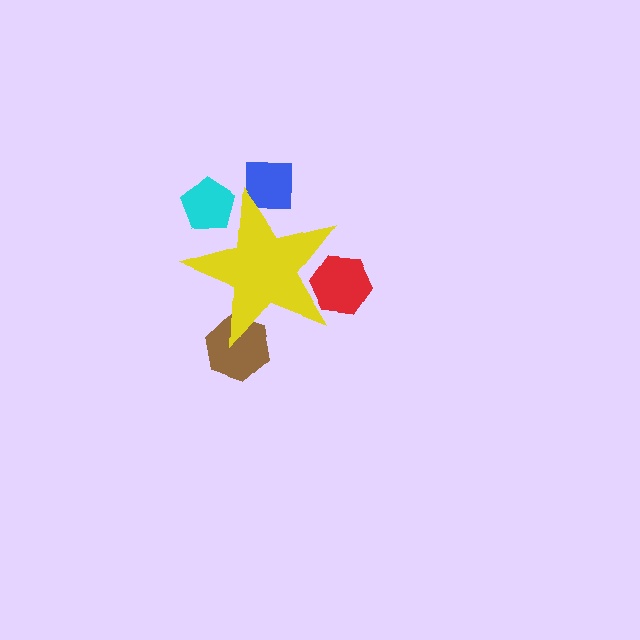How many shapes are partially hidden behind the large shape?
4 shapes are partially hidden.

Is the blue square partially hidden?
Yes, the blue square is partially hidden behind the yellow star.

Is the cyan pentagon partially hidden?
Yes, the cyan pentagon is partially hidden behind the yellow star.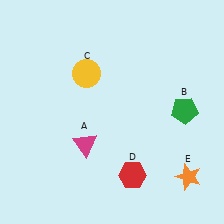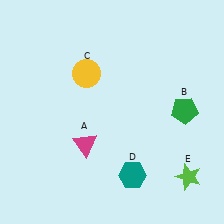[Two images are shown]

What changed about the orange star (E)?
In Image 1, E is orange. In Image 2, it changed to lime.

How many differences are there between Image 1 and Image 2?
There are 2 differences between the two images.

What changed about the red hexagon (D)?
In Image 1, D is red. In Image 2, it changed to teal.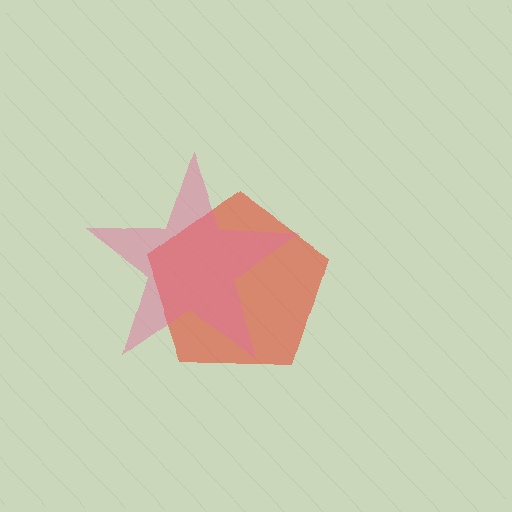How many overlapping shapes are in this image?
There are 2 overlapping shapes in the image.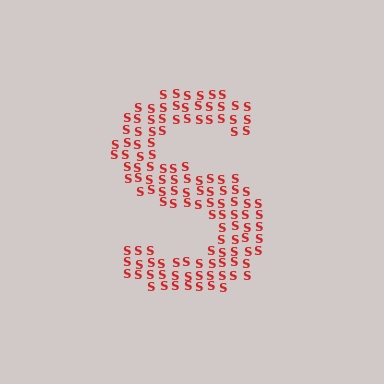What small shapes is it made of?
It is made of small letter S's.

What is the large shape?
The large shape is the letter S.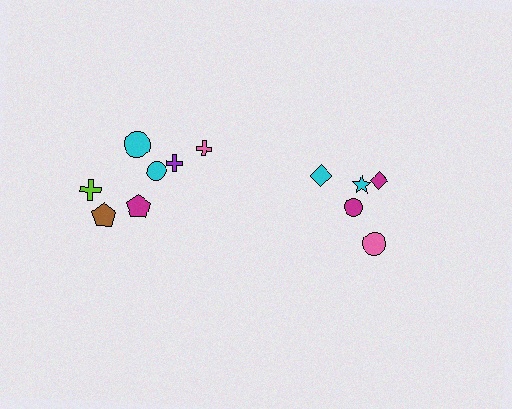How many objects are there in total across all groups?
There are 12 objects.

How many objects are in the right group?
There are 5 objects.